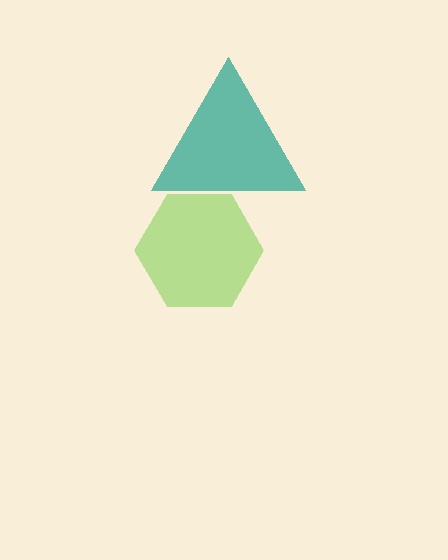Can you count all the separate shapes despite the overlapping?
Yes, there are 2 separate shapes.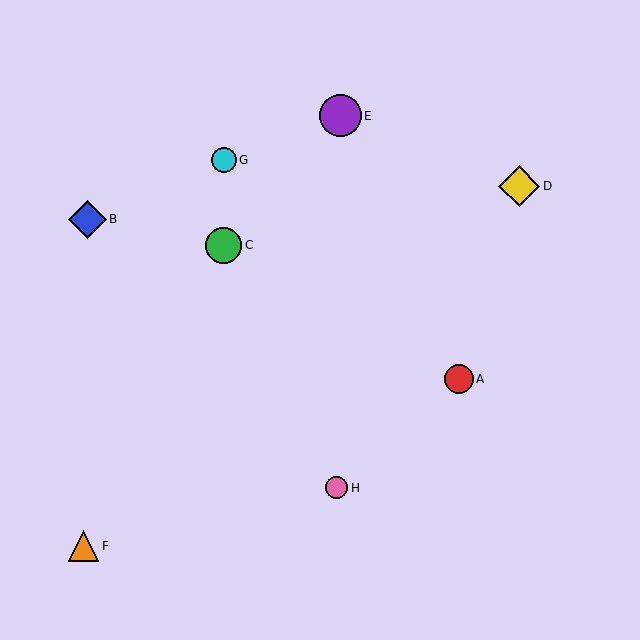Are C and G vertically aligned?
Yes, both are at x≈224.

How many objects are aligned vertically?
2 objects (C, G) are aligned vertically.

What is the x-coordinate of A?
Object A is at x≈459.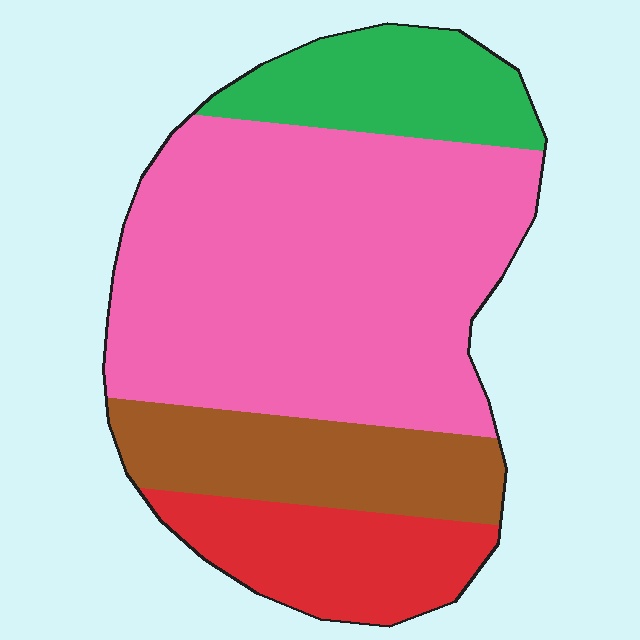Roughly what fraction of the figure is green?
Green takes up about one eighth (1/8) of the figure.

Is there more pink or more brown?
Pink.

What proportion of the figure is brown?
Brown takes up less than a quarter of the figure.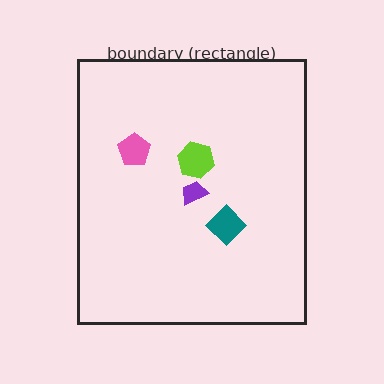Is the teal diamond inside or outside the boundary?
Inside.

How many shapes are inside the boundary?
4 inside, 0 outside.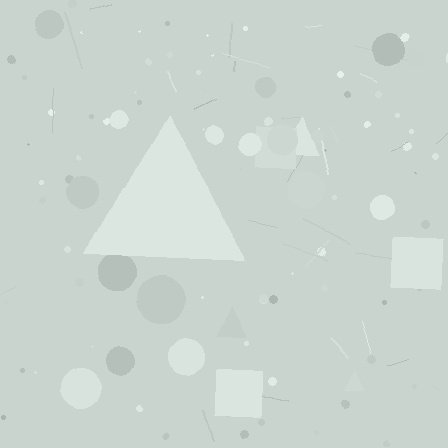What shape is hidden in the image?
A triangle is hidden in the image.